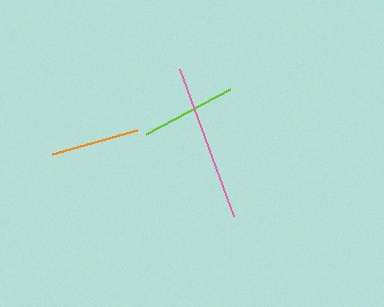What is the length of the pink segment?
The pink segment is approximately 157 pixels long.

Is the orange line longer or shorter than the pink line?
The pink line is longer than the orange line.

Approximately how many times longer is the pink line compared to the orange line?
The pink line is approximately 1.8 times the length of the orange line.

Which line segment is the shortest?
The orange line is the shortest at approximately 88 pixels.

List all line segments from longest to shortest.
From longest to shortest: pink, lime, orange.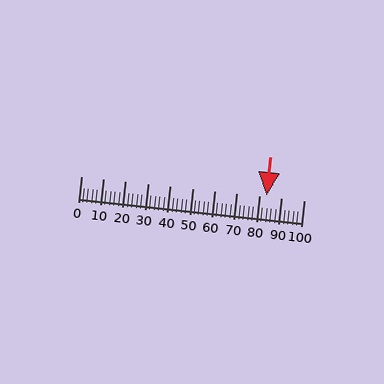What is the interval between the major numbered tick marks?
The major tick marks are spaced 10 units apart.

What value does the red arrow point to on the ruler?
The red arrow points to approximately 83.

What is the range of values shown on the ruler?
The ruler shows values from 0 to 100.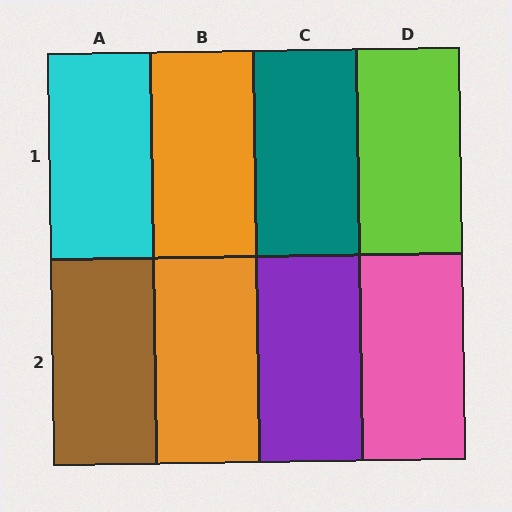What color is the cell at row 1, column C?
Teal.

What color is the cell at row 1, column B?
Orange.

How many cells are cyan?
1 cell is cyan.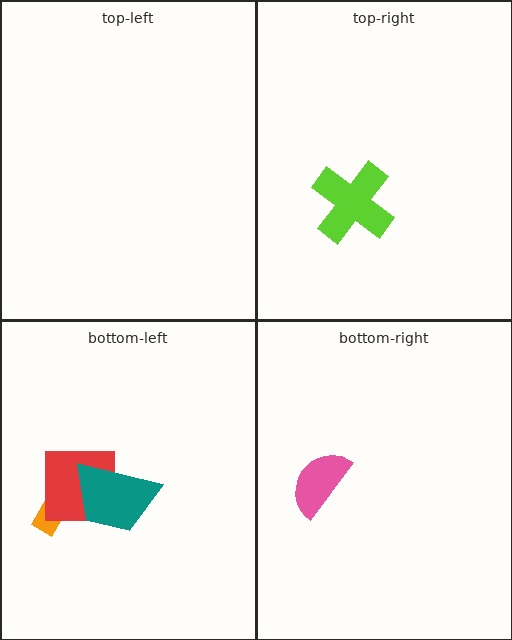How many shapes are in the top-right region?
1.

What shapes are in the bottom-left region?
The orange arrow, the red square, the teal trapezoid.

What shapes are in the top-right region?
The lime cross.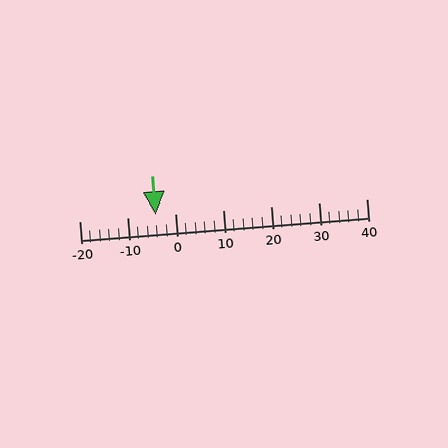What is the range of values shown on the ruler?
The ruler shows values from -20 to 40.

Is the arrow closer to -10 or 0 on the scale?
The arrow is closer to 0.